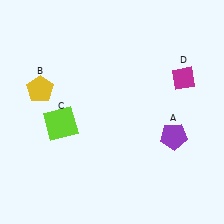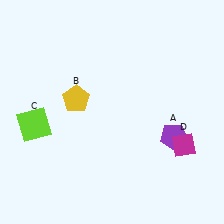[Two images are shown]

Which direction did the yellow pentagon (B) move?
The yellow pentagon (B) moved right.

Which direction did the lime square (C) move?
The lime square (C) moved left.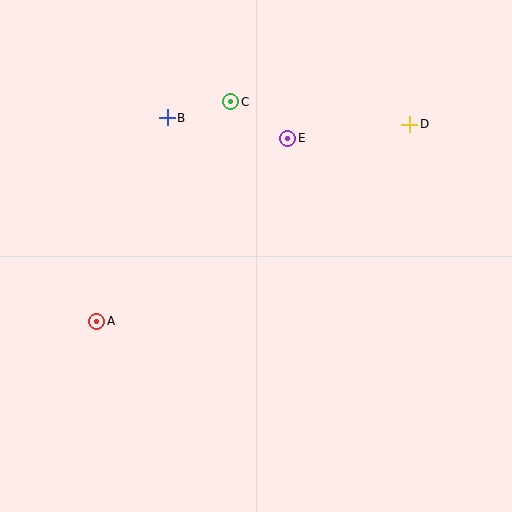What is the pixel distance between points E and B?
The distance between E and B is 122 pixels.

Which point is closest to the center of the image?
Point E at (288, 138) is closest to the center.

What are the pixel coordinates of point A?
Point A is at (97, 321).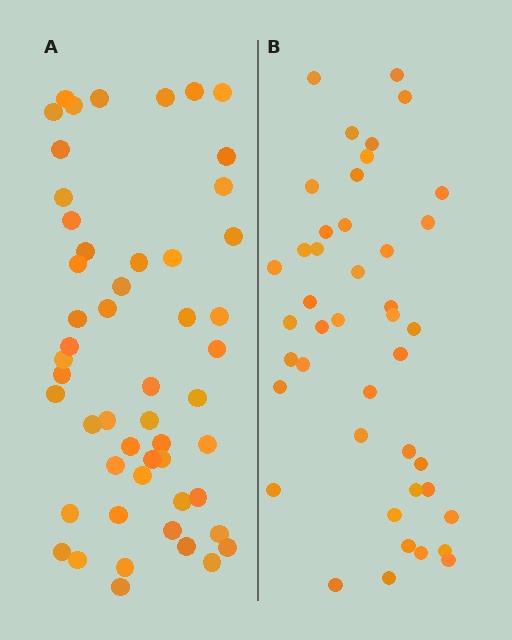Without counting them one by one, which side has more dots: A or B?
Region A (the left region) has more dots.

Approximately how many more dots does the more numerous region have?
Region A has roughly 8 or so more dots than region B.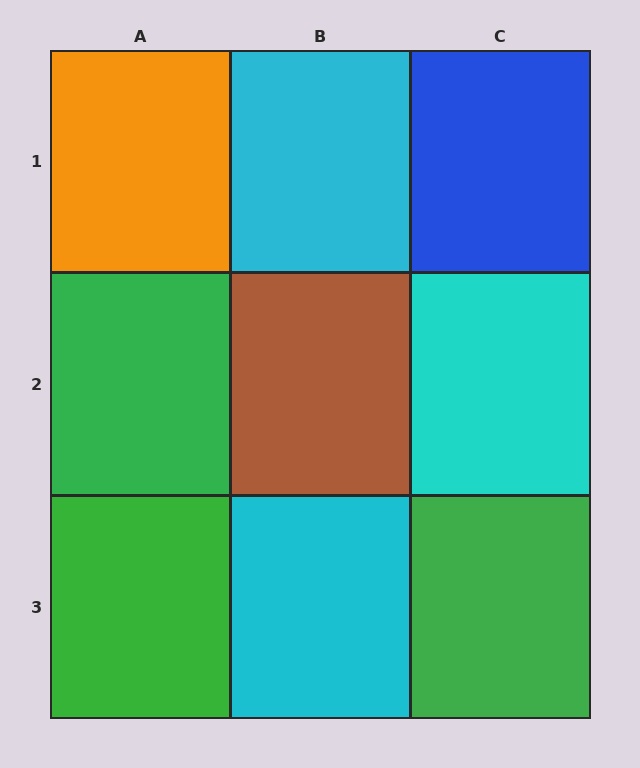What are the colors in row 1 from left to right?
Orange, cyan, blue.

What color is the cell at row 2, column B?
Brown.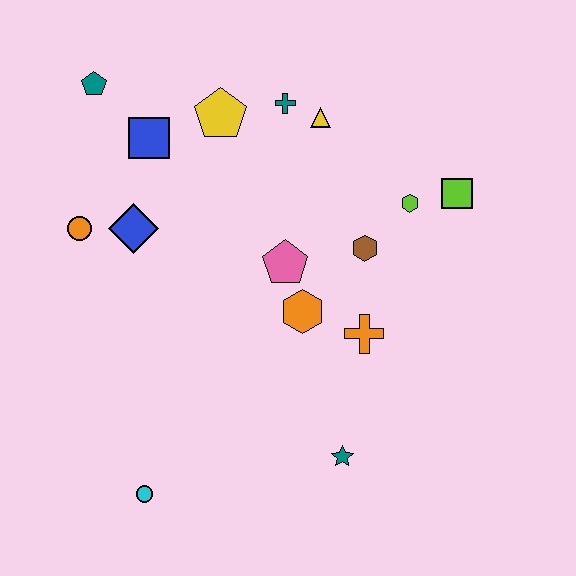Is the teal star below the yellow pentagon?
Yes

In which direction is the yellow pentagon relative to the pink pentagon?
The yellow pentagon is above the pink pentagon.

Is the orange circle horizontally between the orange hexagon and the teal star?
No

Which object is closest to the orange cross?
The orange hexagon is closest to the orange cross.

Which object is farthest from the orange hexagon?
The teal pentagon is farthest from the orange hexagon.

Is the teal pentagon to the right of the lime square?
No